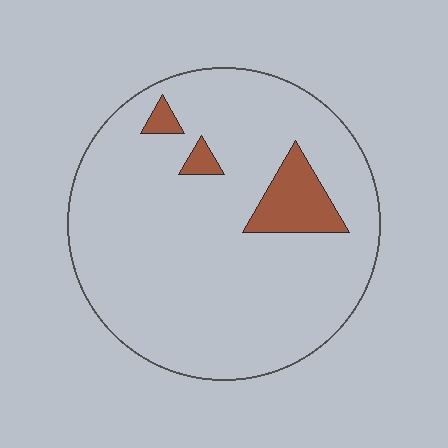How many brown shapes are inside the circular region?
3.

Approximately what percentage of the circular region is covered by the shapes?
Approximately 10%.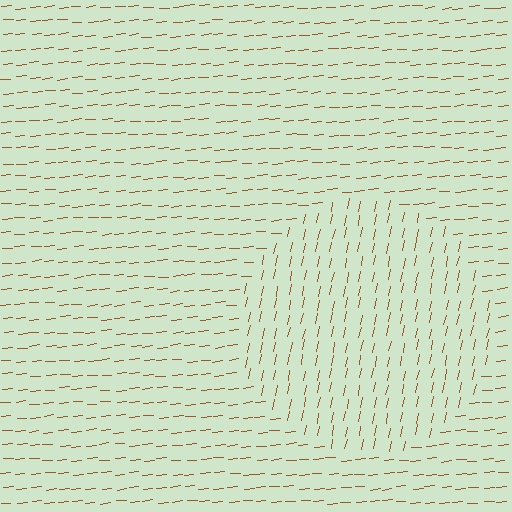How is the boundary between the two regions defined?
The boundary is defined purely by a change in line orientation (approximately 73 degrees difference). All lines are the same color and thickness.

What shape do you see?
I see a circle.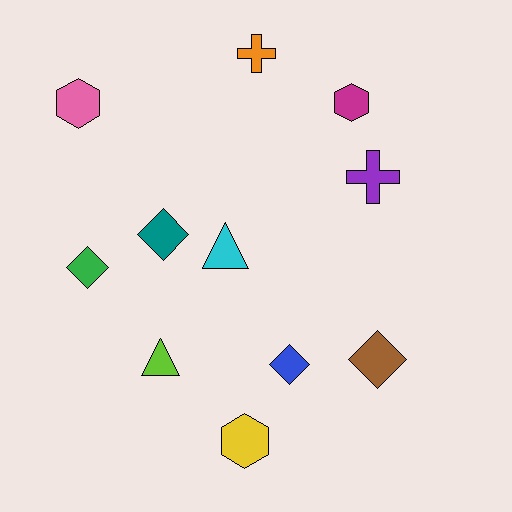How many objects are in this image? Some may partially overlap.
There are 11 objects.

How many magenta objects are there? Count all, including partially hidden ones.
There is 1 magenta object.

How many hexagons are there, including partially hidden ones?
There are 3 hexagons.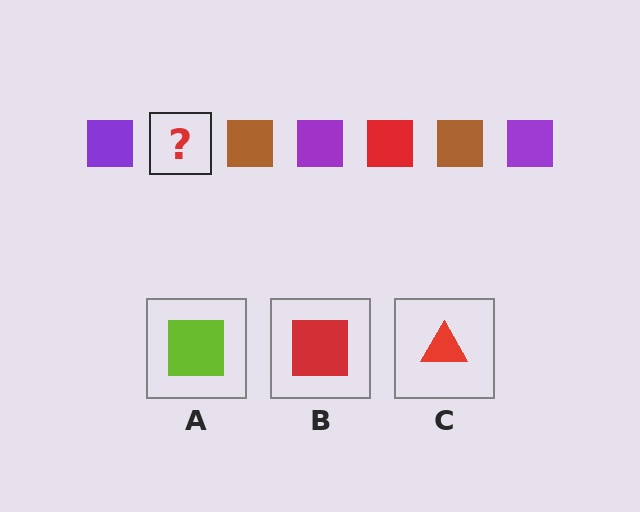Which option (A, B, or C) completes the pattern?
B.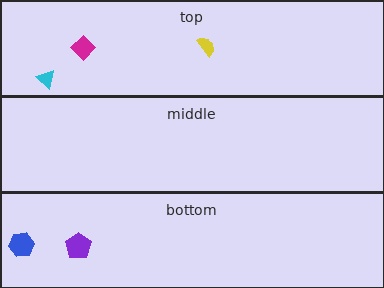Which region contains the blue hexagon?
The bottom region.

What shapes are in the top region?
The cyan triangle, the yellow semicircle, the magenta diamond.